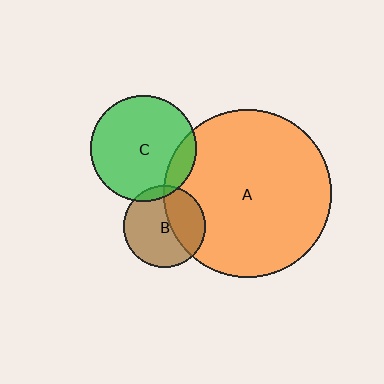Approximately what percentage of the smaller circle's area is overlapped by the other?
Approximately 10%.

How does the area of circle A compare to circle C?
Approximately 2.5 times.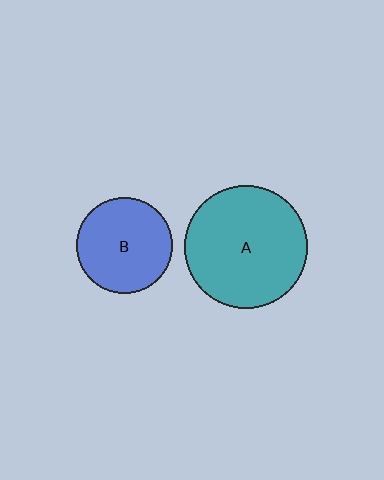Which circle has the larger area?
Circle A (teal).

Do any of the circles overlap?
No, none of the circles overlap.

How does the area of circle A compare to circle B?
Approximately 1.6 times.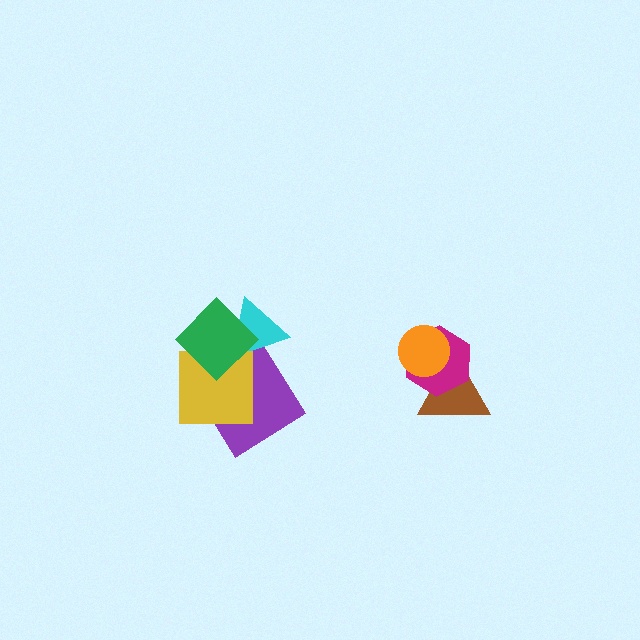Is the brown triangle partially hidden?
Yes, it is partially covered by another shape.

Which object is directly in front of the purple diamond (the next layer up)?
The yellow square is directly in front of the purple diamond.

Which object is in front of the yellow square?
The green diamond is in front of the yellow square.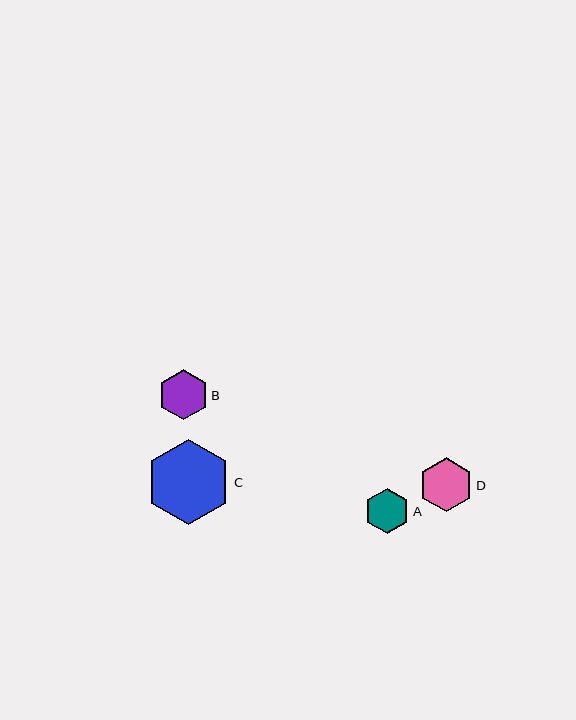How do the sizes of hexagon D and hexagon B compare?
Hexagon D and hexagon B are approximately the same size.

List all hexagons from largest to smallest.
From largest to smallest: C, D, B, A.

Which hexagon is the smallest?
Hexagon A is the smallest with a size of approximately 45 pixels.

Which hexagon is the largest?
Hexagon C is the largest with a size of approximately 85 pixels.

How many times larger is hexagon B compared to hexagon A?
Hexagon B is approximately 1.1 times the size of hexagon A.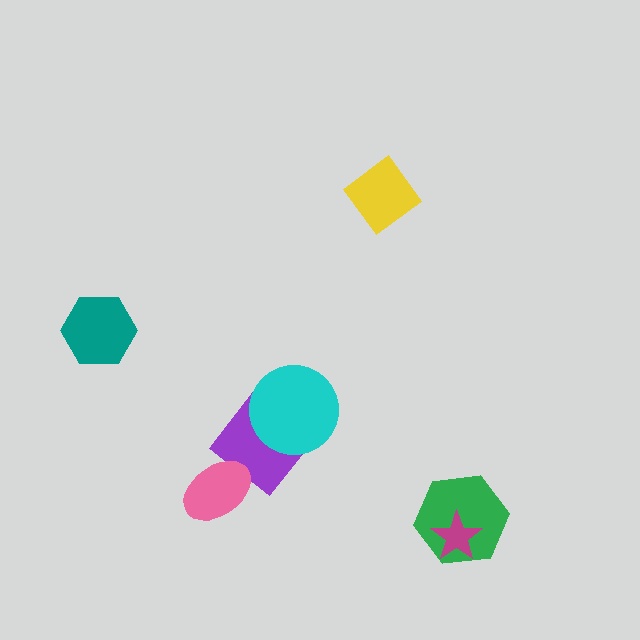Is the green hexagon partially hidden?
Yes, it is partially covered by another shape.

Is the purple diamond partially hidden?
Yes, it is partially covered by another shape.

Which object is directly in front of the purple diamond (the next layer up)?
The cyan circle is directly in front of the purple diamond.